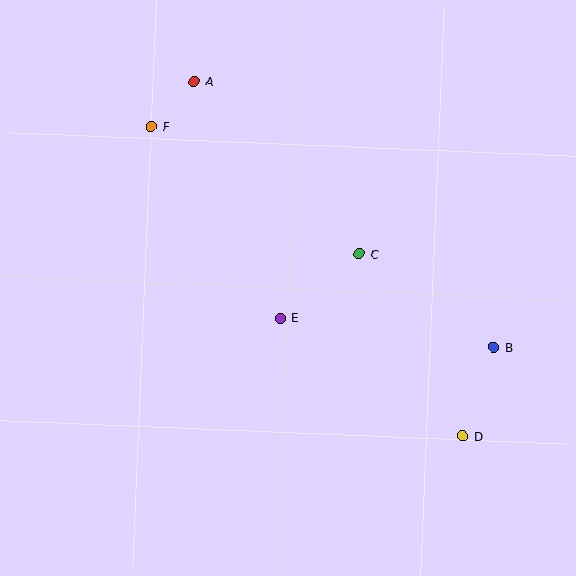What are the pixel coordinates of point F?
Point F is at (151, 126).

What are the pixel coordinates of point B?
Point B is at (494, 347).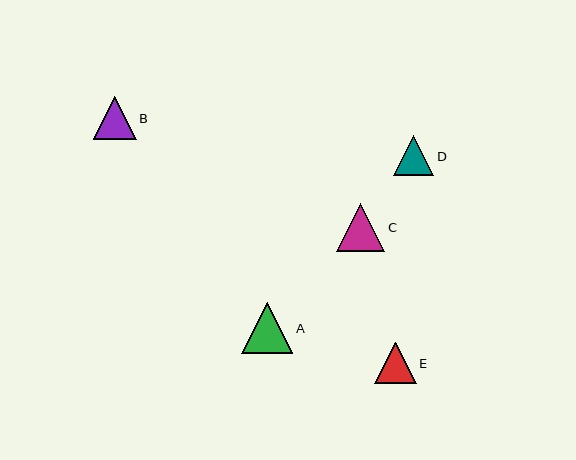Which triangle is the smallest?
Triangle D is the smallest with a size of approximately 40 pixels.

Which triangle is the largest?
Triangle A is the largest with a size of approximately 51 pixels.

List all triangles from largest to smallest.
From largest to smallest: A, C, B, E, D.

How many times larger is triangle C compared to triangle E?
Triangle C is approximately 1.2 times the size of triangle E.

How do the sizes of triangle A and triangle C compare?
Triangle A and triangle C are approximately the same size.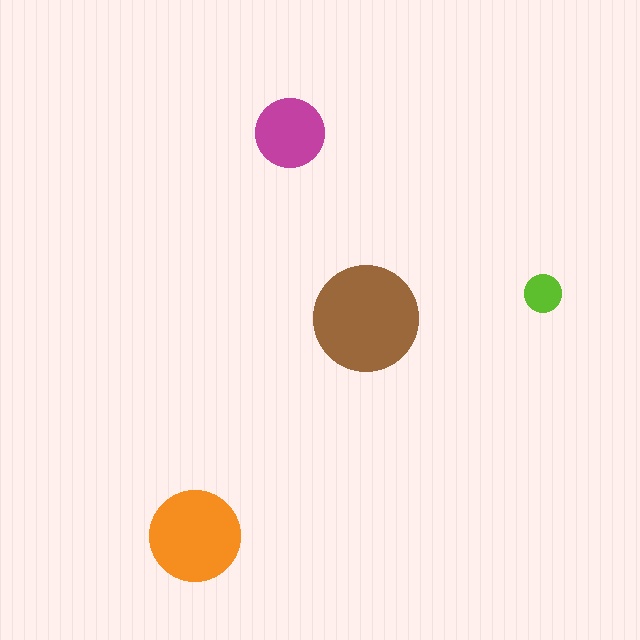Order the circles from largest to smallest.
the brown one, the orange one, the magenta one, the lime one.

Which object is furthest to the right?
The lime circle is rightmost.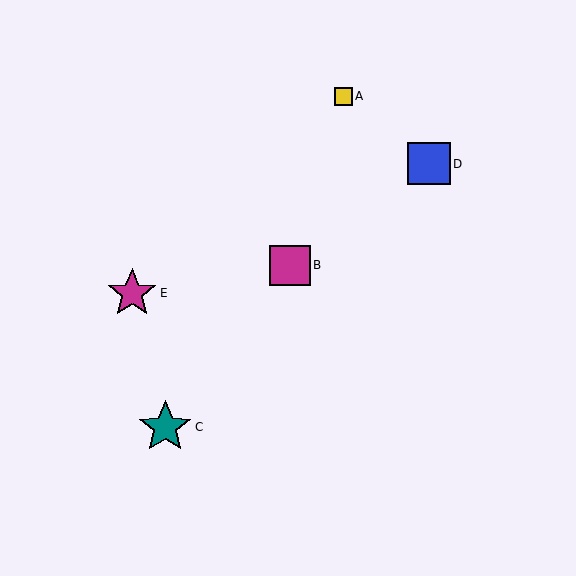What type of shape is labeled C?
Shape C is a teal star.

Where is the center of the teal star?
The center of the teal star is at (165, 427).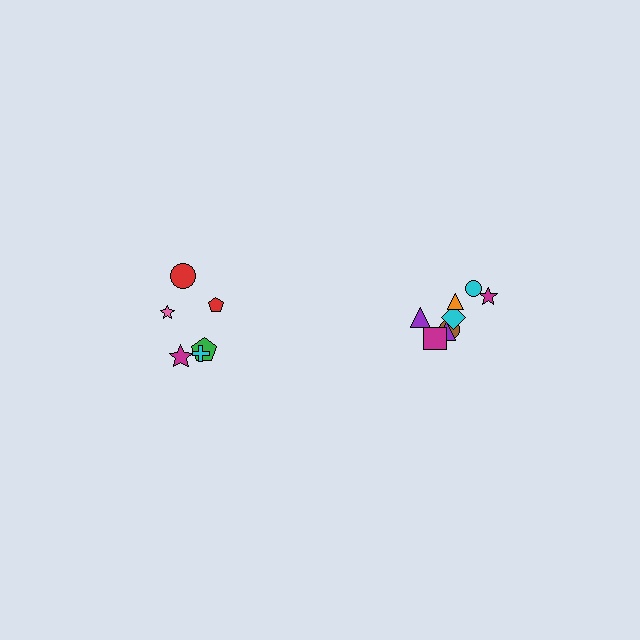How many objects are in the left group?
There are 6 objects.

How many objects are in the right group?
There are 8 objects.